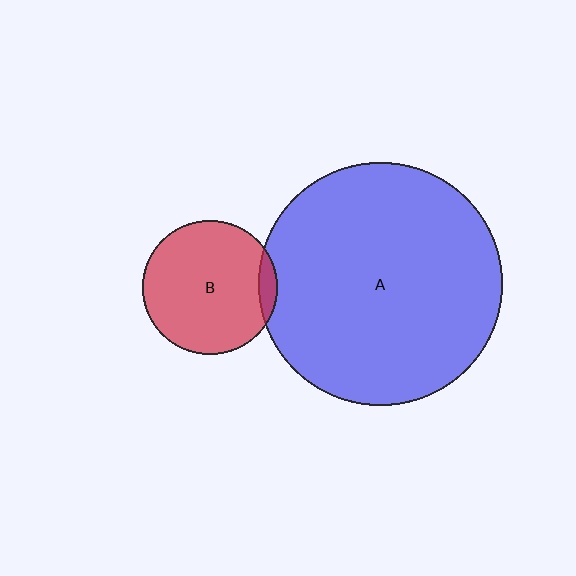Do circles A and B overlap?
Yes.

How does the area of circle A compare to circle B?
Approximately 3.3 times.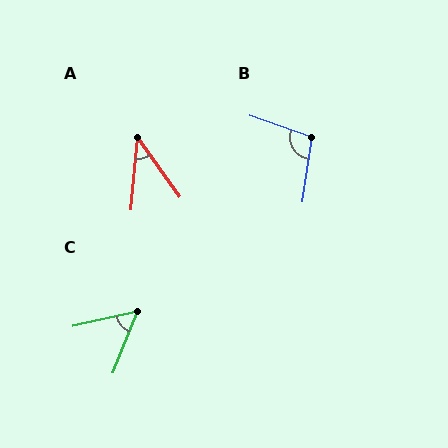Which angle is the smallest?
A, at approximately 40 degrees.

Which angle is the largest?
B, at approximately 101 degrees.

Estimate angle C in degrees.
Approximately 56 degrees.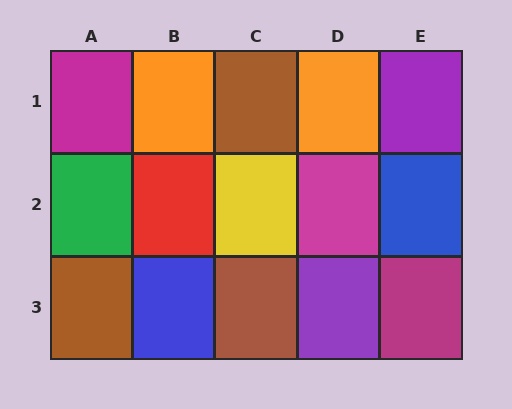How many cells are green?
1 cell is green.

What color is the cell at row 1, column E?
Purple.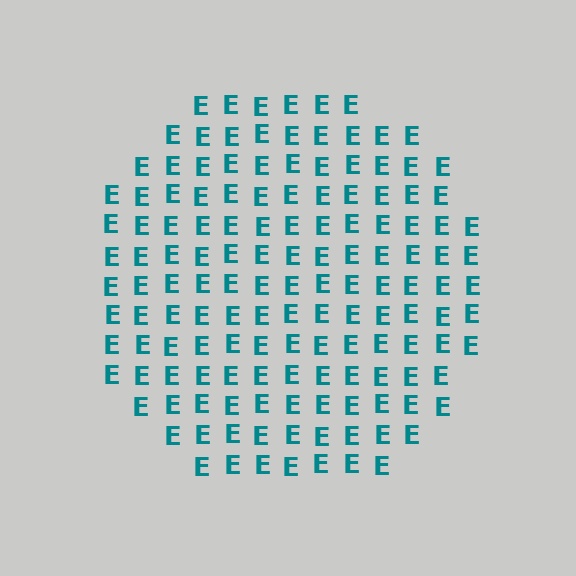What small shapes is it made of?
It is made of small letter E's.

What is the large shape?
The large shape is a circle.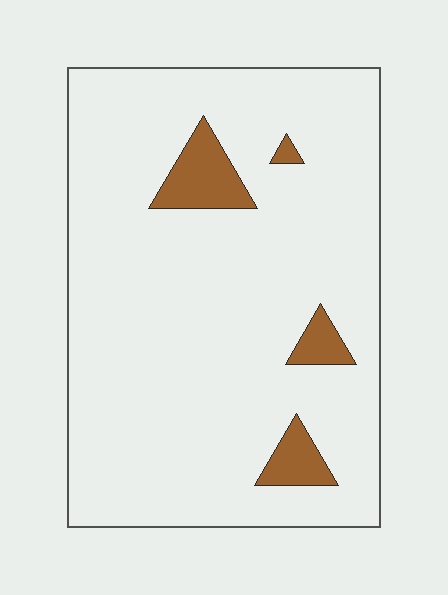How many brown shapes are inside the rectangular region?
4.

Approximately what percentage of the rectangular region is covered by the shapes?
Approximately 10%.